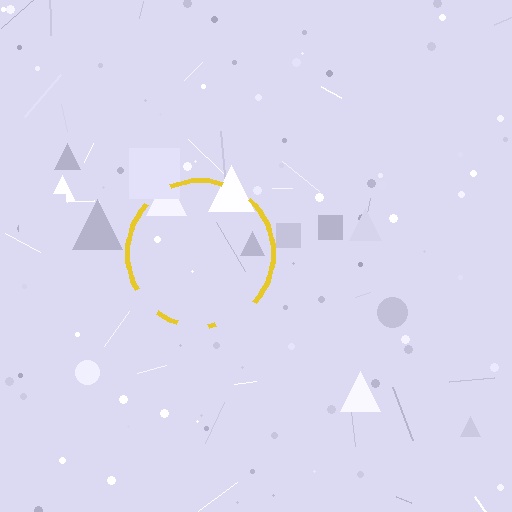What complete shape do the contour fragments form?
The contour fragments form a circle.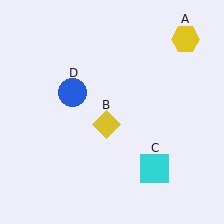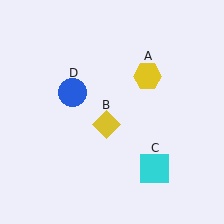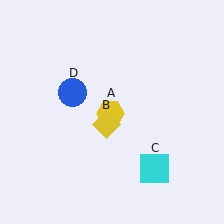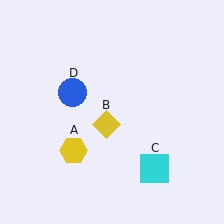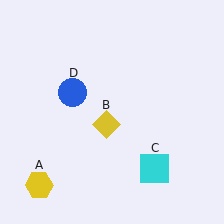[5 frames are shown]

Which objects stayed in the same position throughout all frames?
Yellow diamond (object B) and cyan square (object C) and blue circle (object D) remained stationary.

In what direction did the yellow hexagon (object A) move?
The yellow hexagon (object A) moved down and to the left.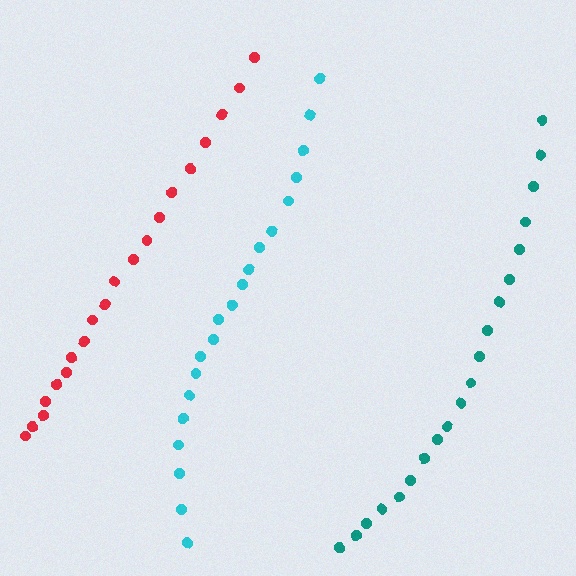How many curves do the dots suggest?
There are 3 distinct paths.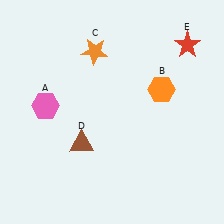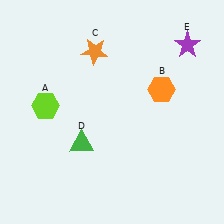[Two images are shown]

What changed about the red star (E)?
In Image 1, E is red. In Image 2, it changed to purple.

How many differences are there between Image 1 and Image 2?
There are 3 differences between the two images.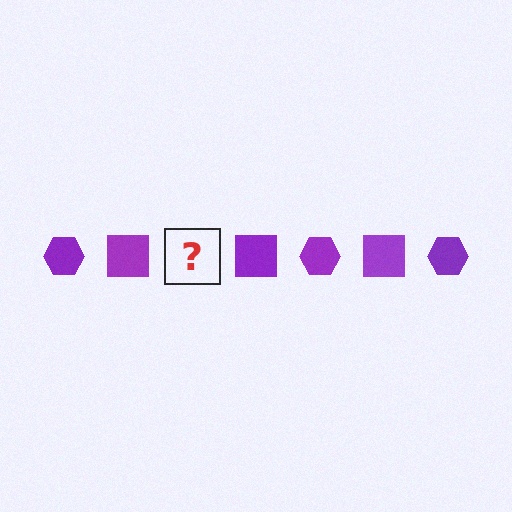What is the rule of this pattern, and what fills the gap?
The rule is that the pattern cycles through hexagon, square shapes in purple. The gap should be filled with a purple hexagon.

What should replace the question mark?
The question mark should be replaced with a purple hexagon.